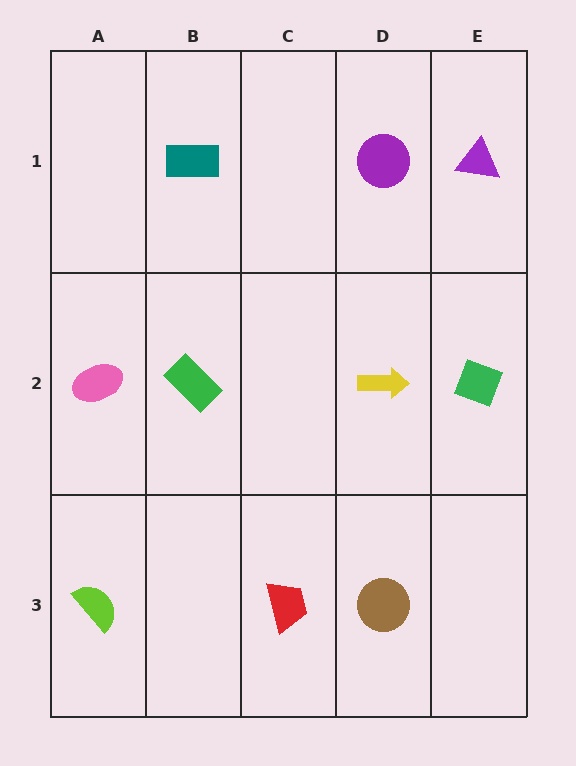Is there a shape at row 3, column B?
No, that cell is empty.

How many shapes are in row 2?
4 shapes.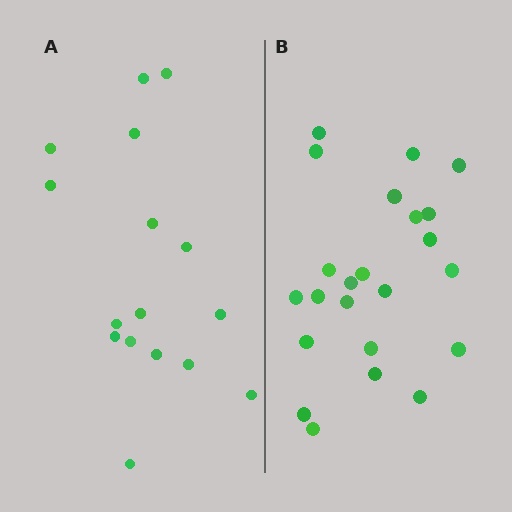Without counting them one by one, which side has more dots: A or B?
Region B (the right region) has more dots.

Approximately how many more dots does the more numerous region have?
Region B has roughly 8 or so more dots than region A.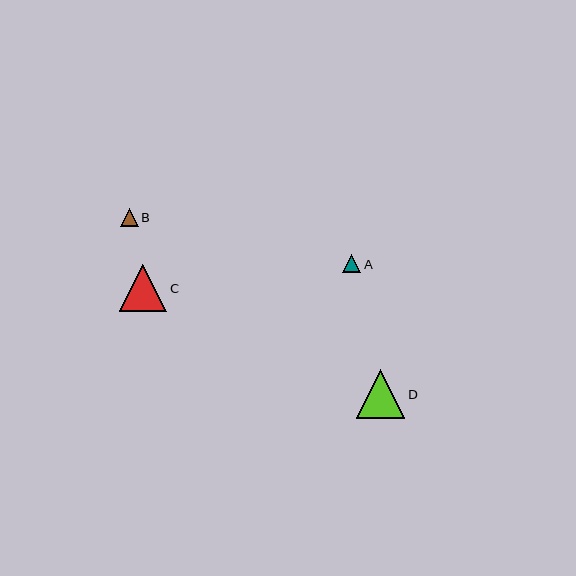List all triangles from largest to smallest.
From largest to smallest: D, C, A, B.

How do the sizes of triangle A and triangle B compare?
Triangle A and triangle B are approximately the same size.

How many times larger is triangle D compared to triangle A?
Triangle D is approximately 2.7 times the size of triangle A.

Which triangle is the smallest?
Triangle B is the smallest with a size of approximately 17 pixels.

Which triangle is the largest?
Triangle D is the largest with a size of approximately 49 pixels.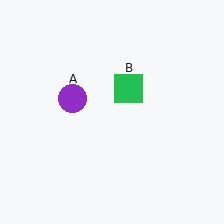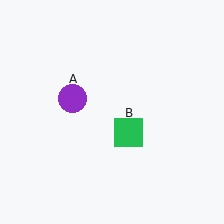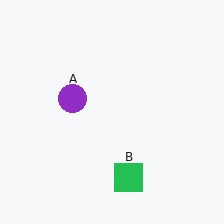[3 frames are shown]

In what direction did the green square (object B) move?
The green square (object B) moved down.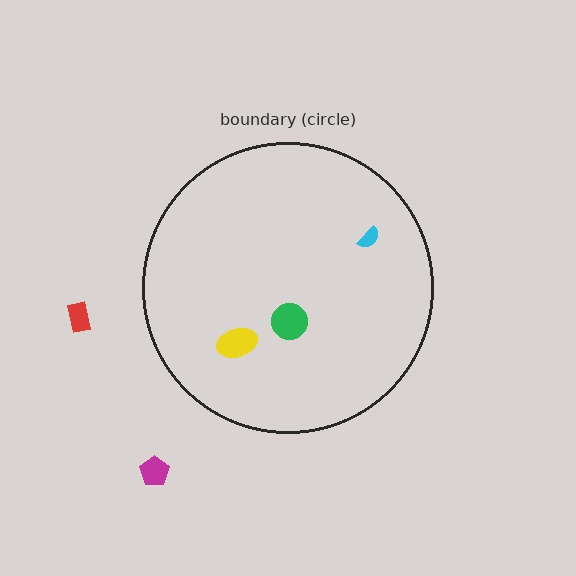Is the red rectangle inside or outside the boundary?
Outside.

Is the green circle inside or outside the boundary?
Inside.